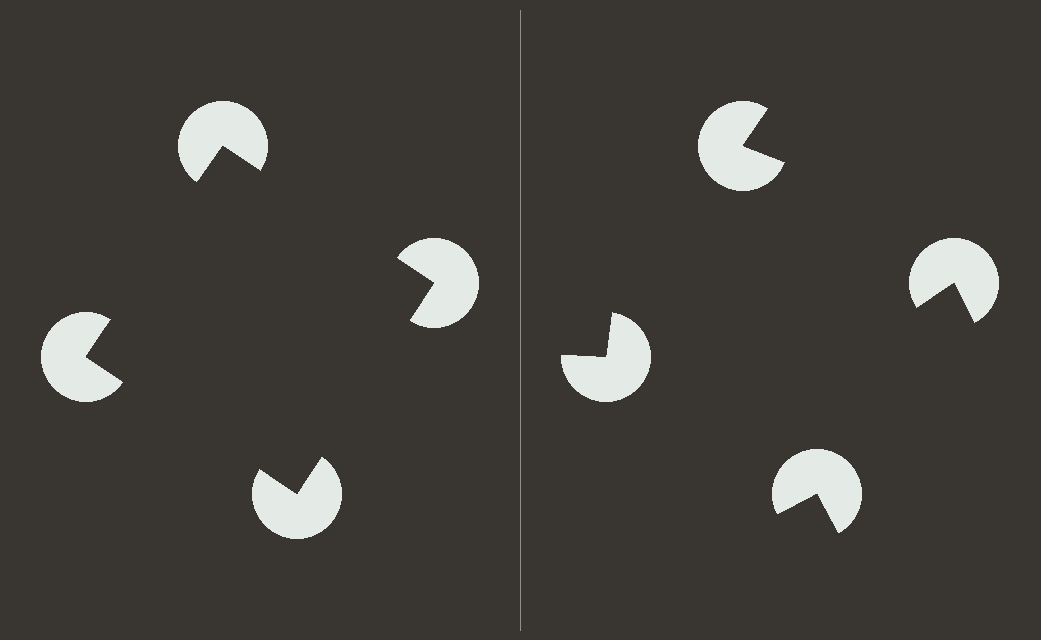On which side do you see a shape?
An illusory square appears on the left side. On the right side the wedge cuts are rotated, so no coherent shape forms.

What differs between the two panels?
The pac-man discs are positioned identically on both sides; only the wedge orientations differ. On the left they align to a square; on the right they are misaligned.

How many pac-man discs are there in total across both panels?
8 — 4 on each side.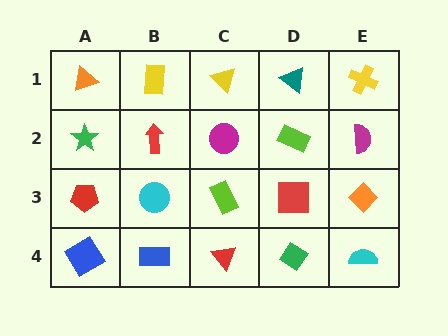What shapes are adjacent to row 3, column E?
A magenta semicircle (row 2, column E), a cyan semicircle (row 4, column E), a red square (row 3, column D).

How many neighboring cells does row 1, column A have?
2.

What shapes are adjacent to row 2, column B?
A yellow rectangle (row 1, column B), a cyan circle (row 3, column B), a green star (row 2, column A), a magenta circle (row 2, column C).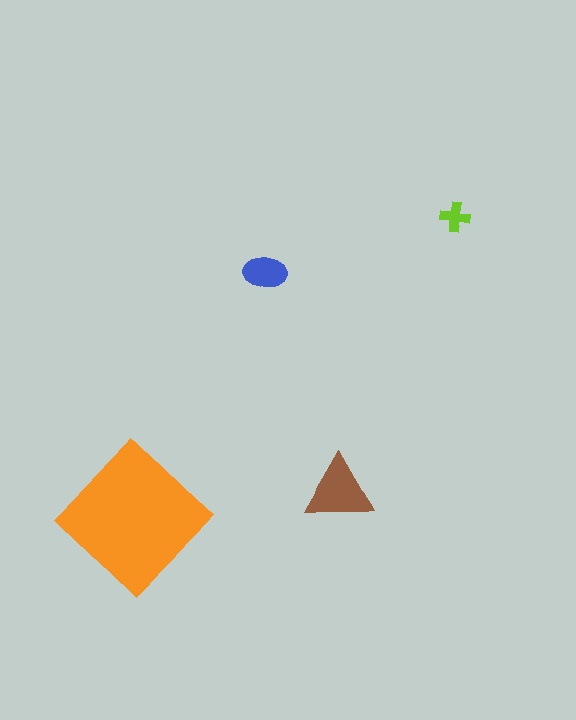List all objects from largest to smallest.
The orange diamond, the brown triangle, the blue ellipse, the lime cross.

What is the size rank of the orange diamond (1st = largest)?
1st.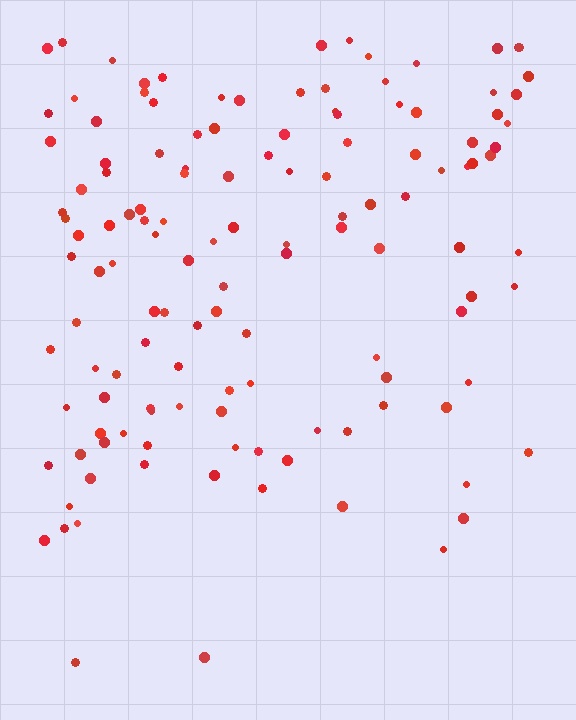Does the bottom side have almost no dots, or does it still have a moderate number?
Still a moderate number, just noticeably fewer than the top.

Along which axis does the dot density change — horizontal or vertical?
Vertical.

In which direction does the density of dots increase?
From bottom to top, with the top side densest.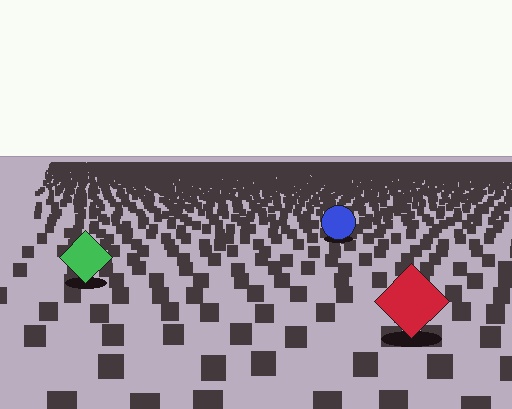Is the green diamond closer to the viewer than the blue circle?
Yes. The green diamond is closer — you can tell from the texture gradient: the ground texture is coarser near it.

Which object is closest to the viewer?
The red diamond is closest. The texture marks near it are larger and more spread out.